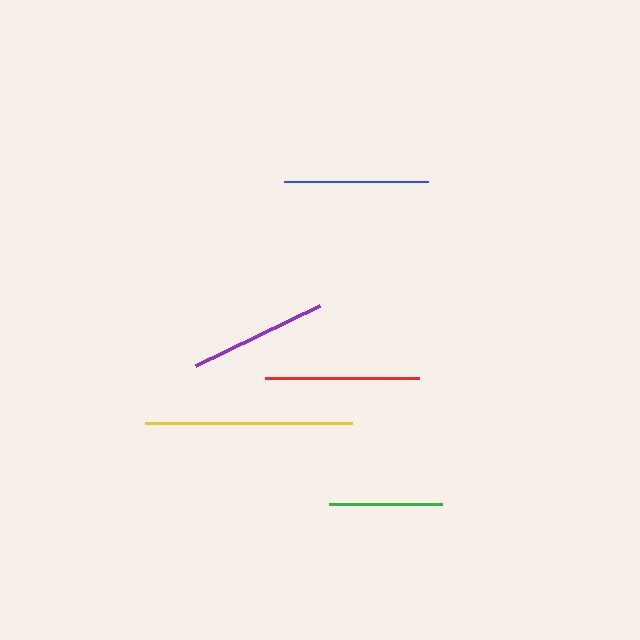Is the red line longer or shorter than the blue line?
The red line is longer than the blue line.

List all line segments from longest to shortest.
From longest to shortest: yellow, red, blue, purple, green.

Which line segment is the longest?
The yellow line is the longest at approximately 208 pixels.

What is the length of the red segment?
The red segment is approximately 154 pixels long.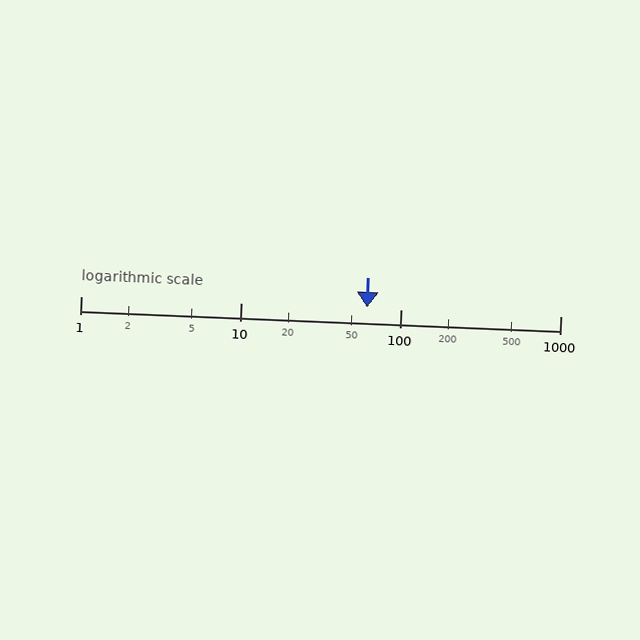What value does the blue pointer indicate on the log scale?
The pointer indicates approximately 62.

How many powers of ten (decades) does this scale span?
The scale spans 3 decades, from 1 to 1000.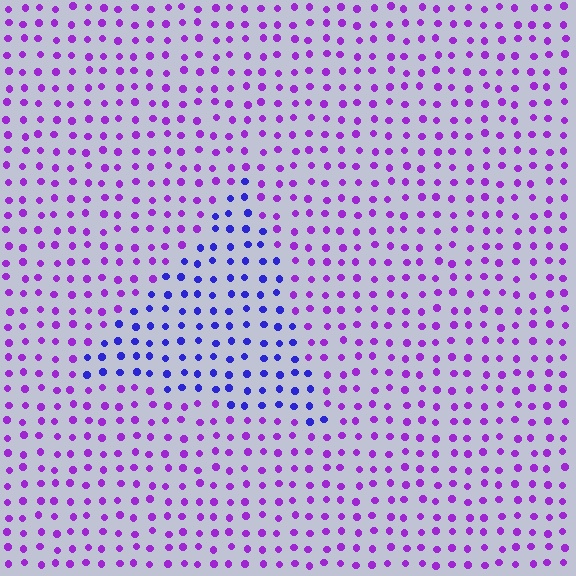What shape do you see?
I see a triangle.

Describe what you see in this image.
The image is filled with small purple elements in a uniform arrangement. A triangle-shaped region is visible where the elements are tinted to a slightly different hue, forming a subtle color boundary.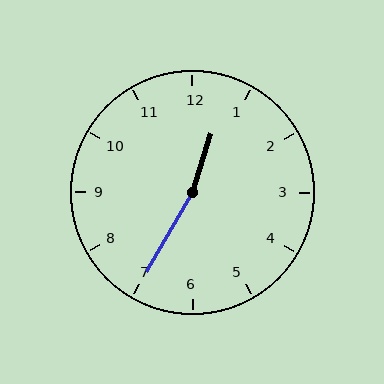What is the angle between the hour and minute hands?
Approximately 168 degrees.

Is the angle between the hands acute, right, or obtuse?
It is obtuse.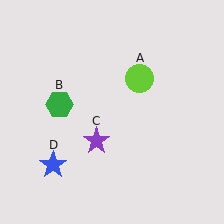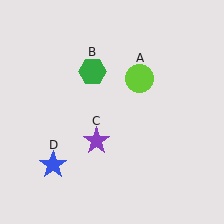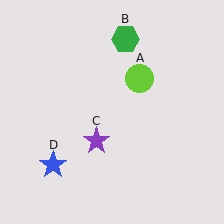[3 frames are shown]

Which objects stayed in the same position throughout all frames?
Lime circle (object A) and purple star (object C) and blue star (object D) remained stationary.